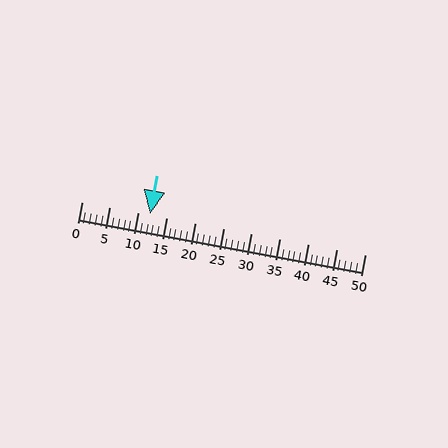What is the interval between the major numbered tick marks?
The major tick marks are spaced 5 units apart.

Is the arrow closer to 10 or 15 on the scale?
The arrow is closer to 10.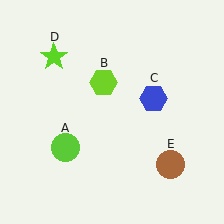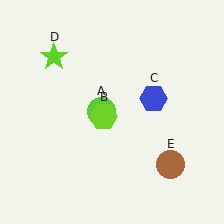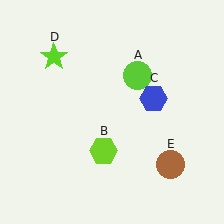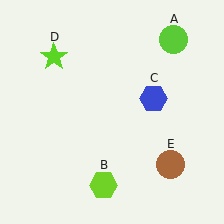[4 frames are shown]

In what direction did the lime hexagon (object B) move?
The lime hexagon (object B) moved down.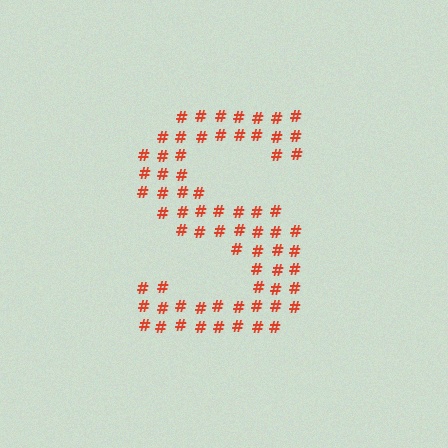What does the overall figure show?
The overall figure shows the letter S.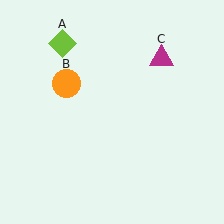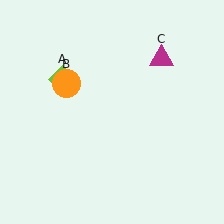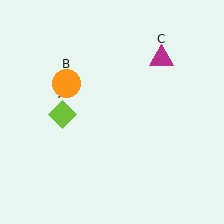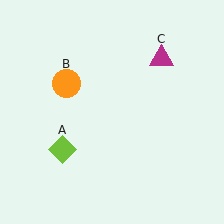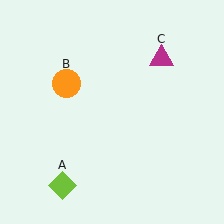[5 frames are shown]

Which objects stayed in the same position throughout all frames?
Orange circle (object B) and magenta triangle (object C) remained stationary.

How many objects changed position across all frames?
1 object changed position: lime diamond (object A).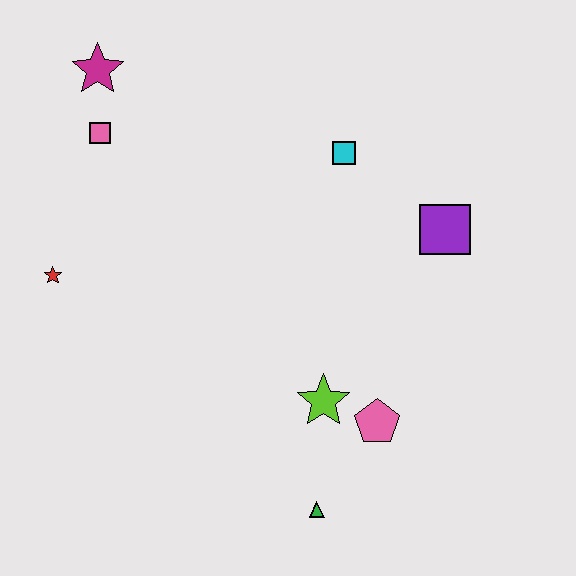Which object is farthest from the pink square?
The green triangle is farthest from the pink square.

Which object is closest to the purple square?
The cyan square is closest to the purple square.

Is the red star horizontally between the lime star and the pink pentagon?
No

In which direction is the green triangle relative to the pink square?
The green triangle is below the pink square.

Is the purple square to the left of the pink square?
No